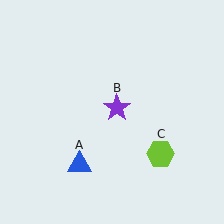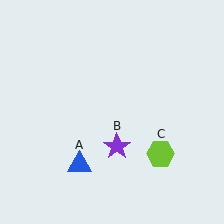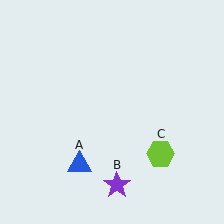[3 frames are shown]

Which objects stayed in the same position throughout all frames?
Blue triangle (object A) and lime hexagon (object C) remained stationary.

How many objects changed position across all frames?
1 object changed position: purple star (object B).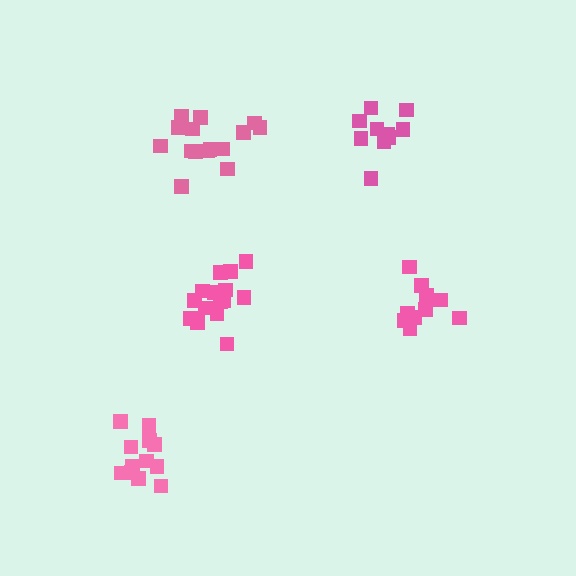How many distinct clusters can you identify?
There are 5 distinct clusters.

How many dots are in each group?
Group 1: 16 dots, Group 2: 11 dots, Group 3: 15 dots, Group 4: 10 dots, Group 5: 12 dots (64 total).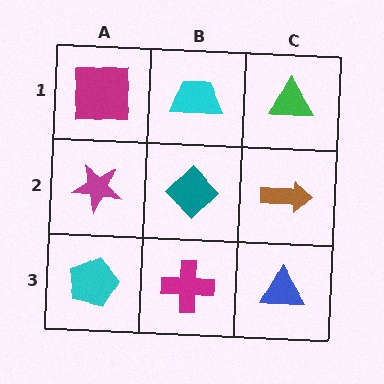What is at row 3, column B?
A magenta cross.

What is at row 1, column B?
A cyan trapezoid.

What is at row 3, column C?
A blue triangle.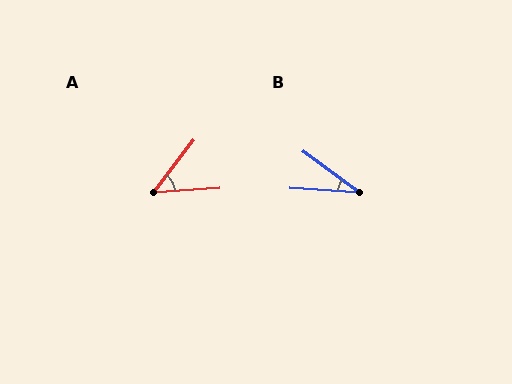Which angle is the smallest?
B, at approximately 33 degrees.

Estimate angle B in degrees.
Approximately 33 degrees.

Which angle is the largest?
A, at approximately 49 degrees.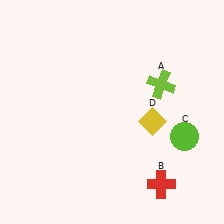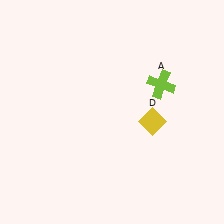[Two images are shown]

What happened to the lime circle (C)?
The lime circle (C) was removed in Image 2. It was in the bottom-right area of Image 1.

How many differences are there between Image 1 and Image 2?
There are 2 differences between the two images.